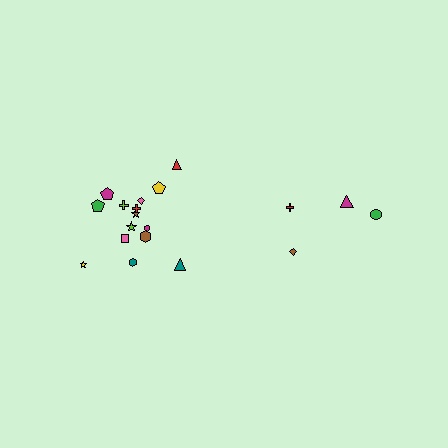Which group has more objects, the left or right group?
The left group.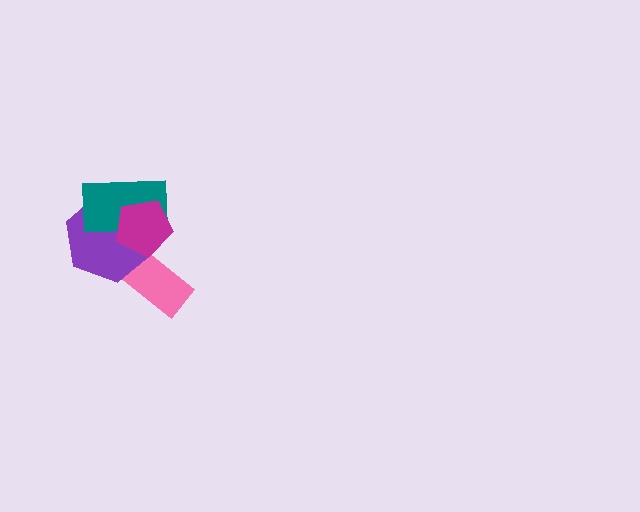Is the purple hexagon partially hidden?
Yes, it is partially covered by another shape.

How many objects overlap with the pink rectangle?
1 object overlaps with the pink rectangle.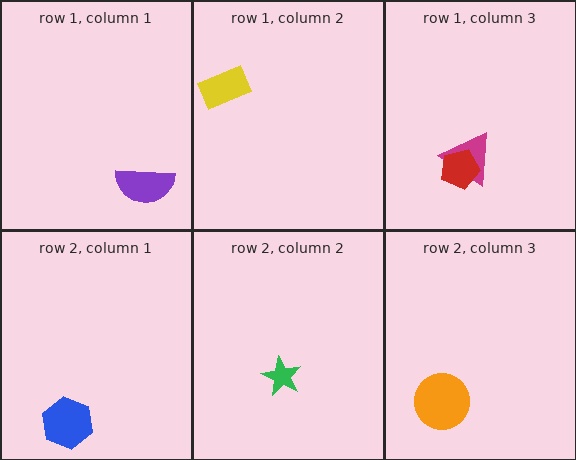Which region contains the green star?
The row 2, column 2 region.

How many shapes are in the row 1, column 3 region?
2.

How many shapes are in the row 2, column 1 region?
1.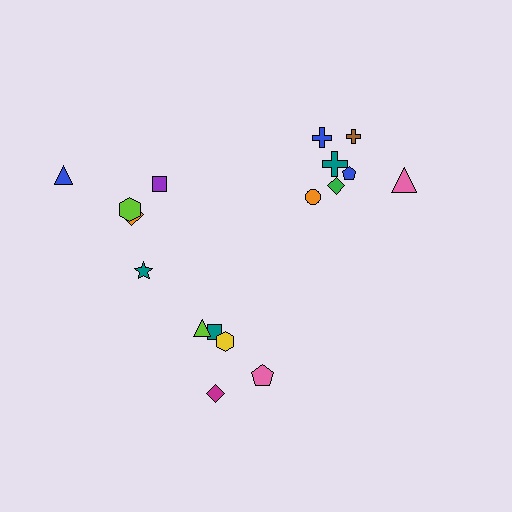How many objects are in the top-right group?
There are 7 objects.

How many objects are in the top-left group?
There are 5 objects.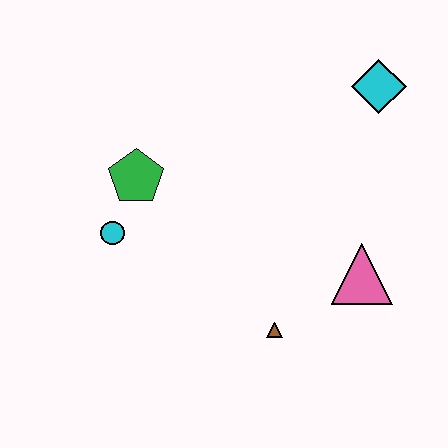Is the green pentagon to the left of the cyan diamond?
Yes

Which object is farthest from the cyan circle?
The cyan diamond is farthest from the cyan circle.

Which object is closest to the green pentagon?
The cyan circle is closest to the green pentagon.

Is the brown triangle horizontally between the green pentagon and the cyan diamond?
Yes